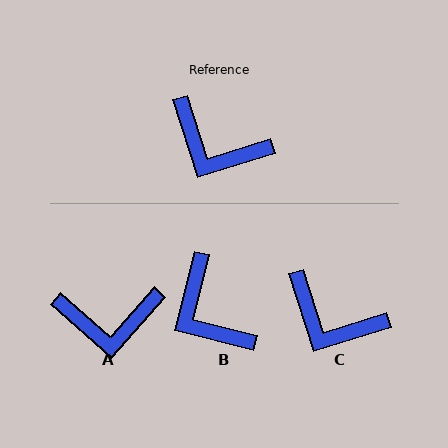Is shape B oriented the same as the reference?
No, it is off by about 32 degrees.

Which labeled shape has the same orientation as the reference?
C.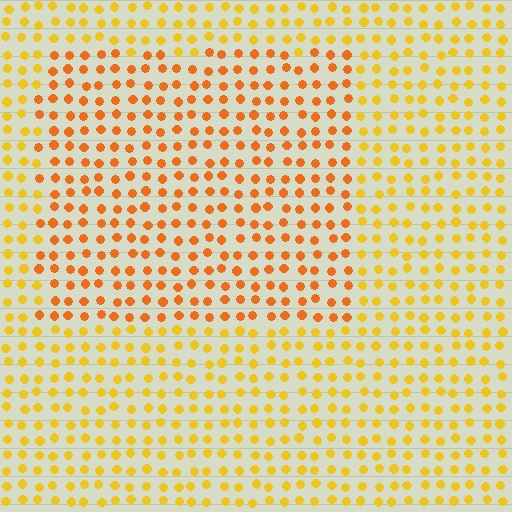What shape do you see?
I see a rectangle.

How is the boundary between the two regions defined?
The boundary is defined purely by a slight shift in hue (about 26 degrees). Spacing, size, and orientation are identical on both sides.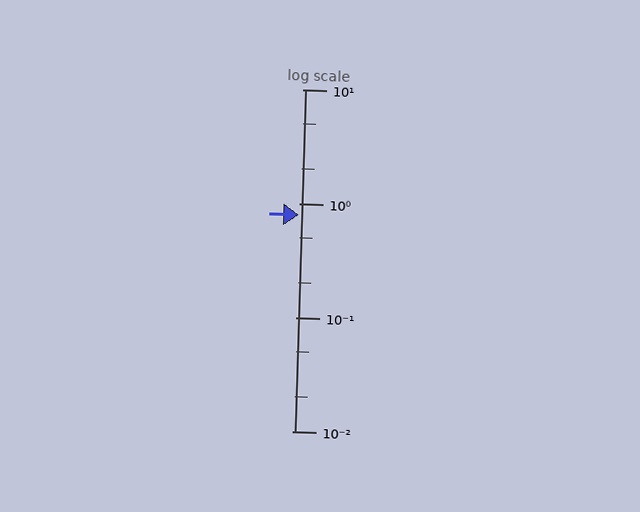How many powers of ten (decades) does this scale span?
The scale spans 3 decades, from 0.01 to 10.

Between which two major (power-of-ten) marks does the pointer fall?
The pointer is between 0.1 and 1.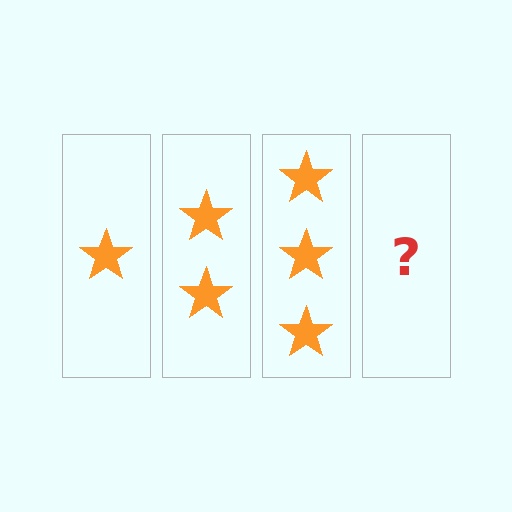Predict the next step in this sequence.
The next step is 4 stars.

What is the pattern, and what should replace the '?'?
The pattern is that each step adds one more star. The '?' should be 4 stars.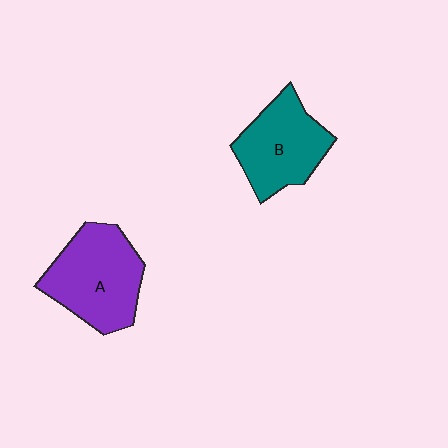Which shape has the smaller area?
Shape B (teal).